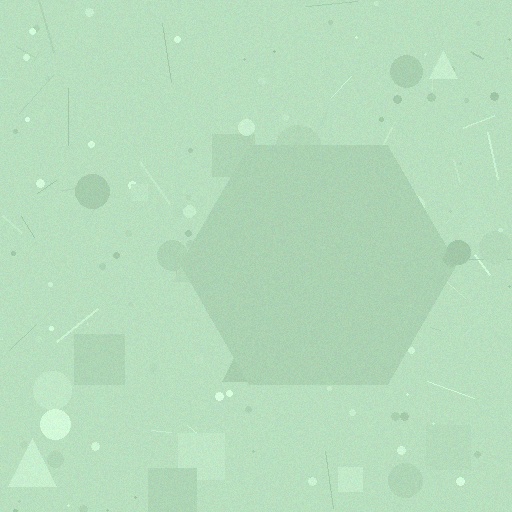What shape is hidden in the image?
A hexagon is hidden in the image.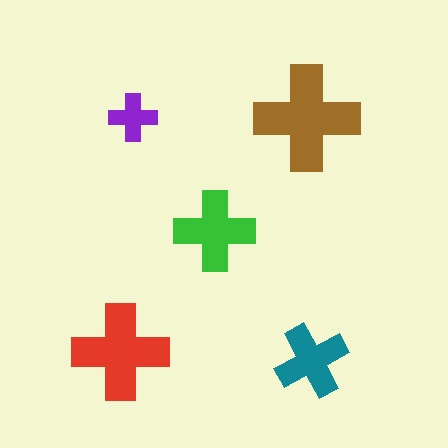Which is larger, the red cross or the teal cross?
The red one.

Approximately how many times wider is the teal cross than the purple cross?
About 1.5 times wider.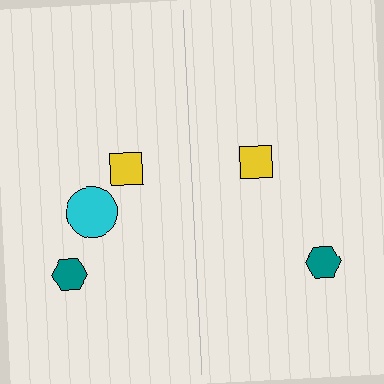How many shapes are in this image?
There are 5 shapes in this image.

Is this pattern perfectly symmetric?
No, the pattern is not perfectly symmetric. A cyan circle is missing from the right side.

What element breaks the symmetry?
A cyan circle is missing from the right side.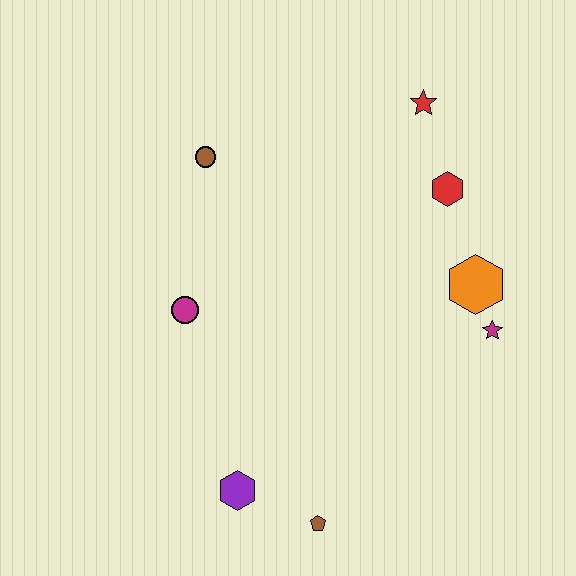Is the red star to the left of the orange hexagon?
Yes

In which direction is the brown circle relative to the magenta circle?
The brown circle is above the magenta circle.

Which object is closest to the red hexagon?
The red star is closest to the red hexagon.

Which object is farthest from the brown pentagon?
The red star is farthest from the brown pentagon.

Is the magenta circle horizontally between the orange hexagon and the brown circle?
No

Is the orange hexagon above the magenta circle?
Yes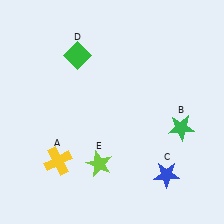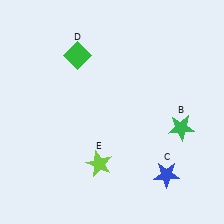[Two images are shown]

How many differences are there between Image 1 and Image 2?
There is 1 difference between the two images.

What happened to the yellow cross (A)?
The yellow cross (A) was removed in Image 2. It was in the bottom-left area of Image 1.